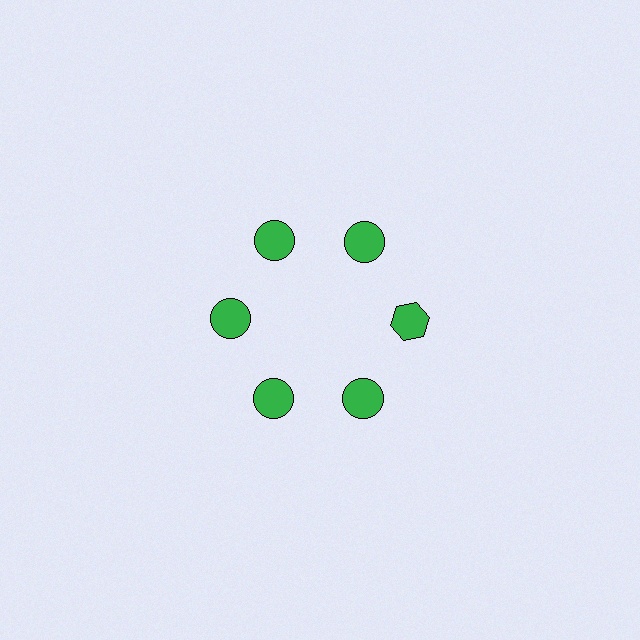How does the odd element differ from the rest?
It has a different shape: hexagon instead of circle.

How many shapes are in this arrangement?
There are 6 shapes arranged in a ring pattern.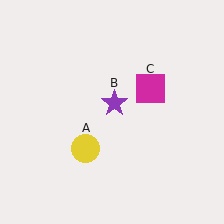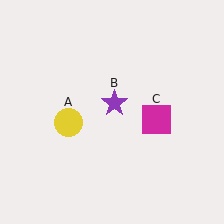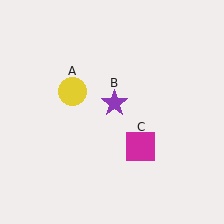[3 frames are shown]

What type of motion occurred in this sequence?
The yellow circle (object A), magenta square (object C) rotated clockwise around the center of the scene.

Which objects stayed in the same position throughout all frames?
Purple star (object B) remained stationary.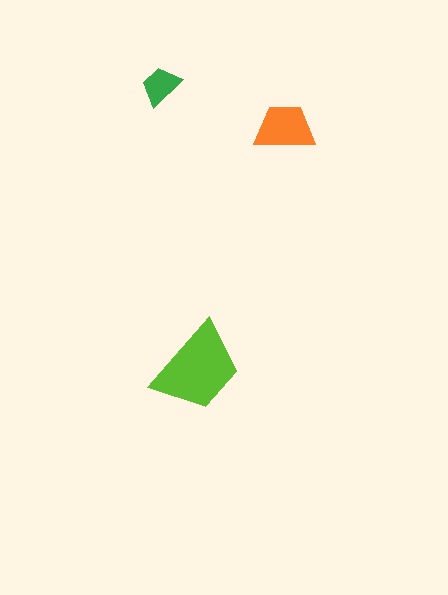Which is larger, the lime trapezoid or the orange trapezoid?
The lime one.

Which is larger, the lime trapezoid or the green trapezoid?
The lime one.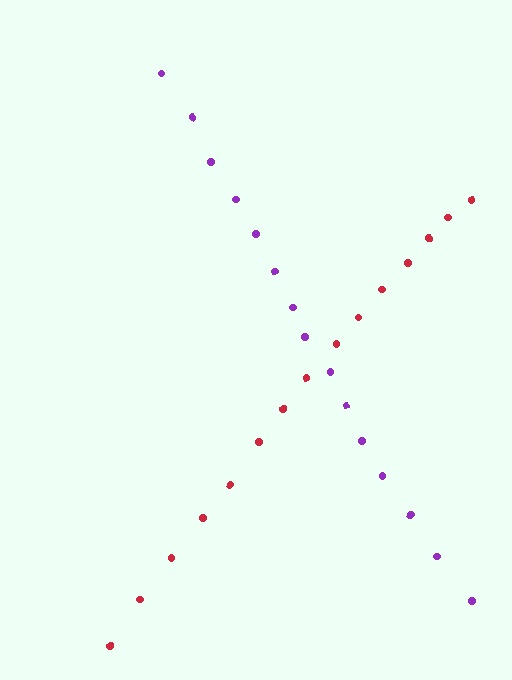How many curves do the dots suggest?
There are 2 distinct paths.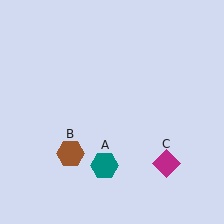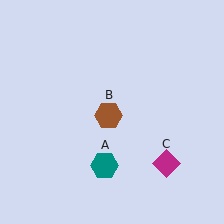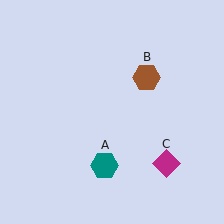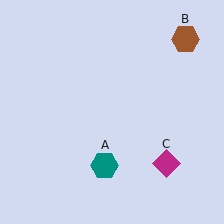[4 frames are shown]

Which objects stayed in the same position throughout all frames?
Teal hexagon (object A) and magenta diamond (object C) remained stationary.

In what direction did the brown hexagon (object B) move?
The brown hexagon (object B) moved up and to the right.